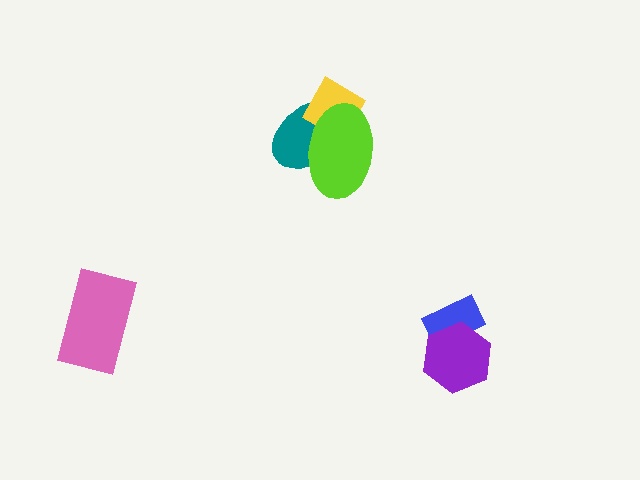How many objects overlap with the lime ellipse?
2 objects overlap with the lime ellipse.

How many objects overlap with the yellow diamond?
2 objects overlap with the yellow diamond.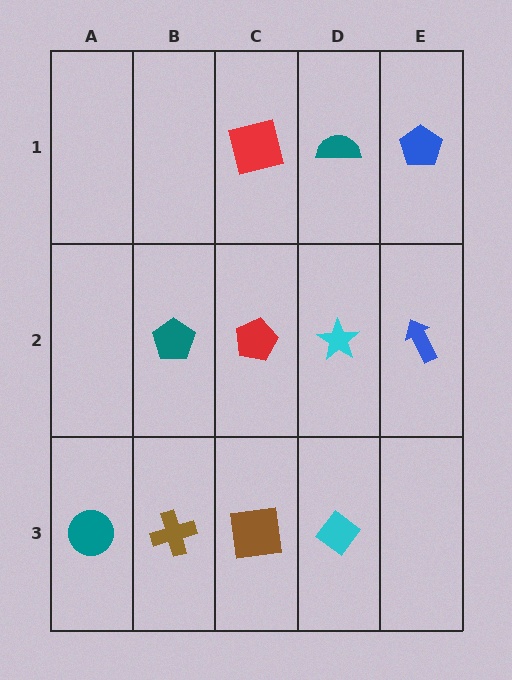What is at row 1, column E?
A blue pentagon.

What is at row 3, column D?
A cyan diamond.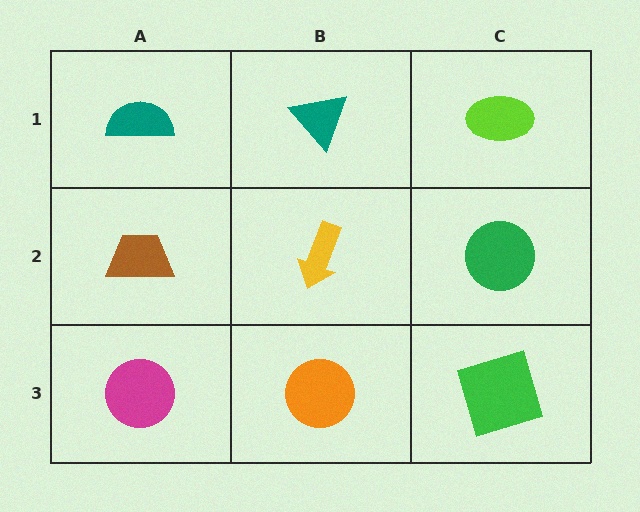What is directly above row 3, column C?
A green circle.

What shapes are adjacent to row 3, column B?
A yellow arrow (row 2, column B), a magenta circle (row 3, column A), a green square (row 3, column C).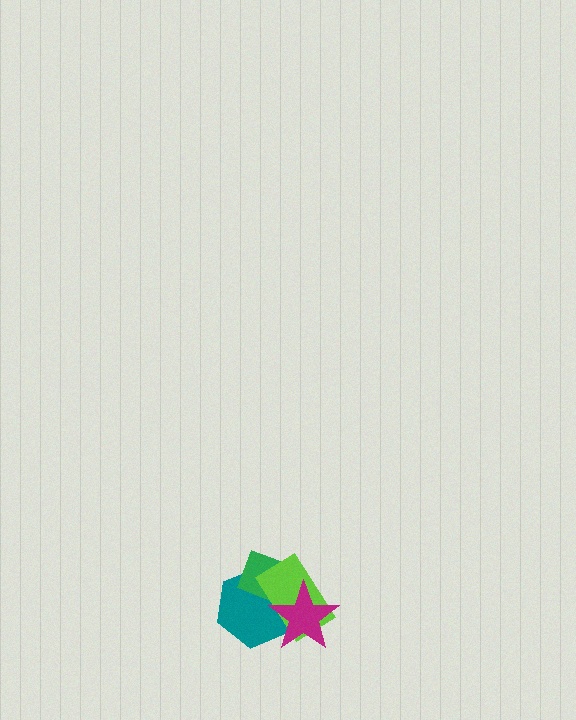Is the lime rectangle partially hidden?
Yes, it is partially covered by another shape.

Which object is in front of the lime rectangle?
The magenta star is in front of the lime rectangle.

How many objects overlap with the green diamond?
3 objects overlap with the green diamond.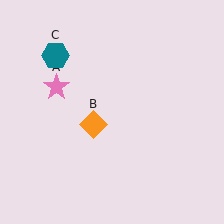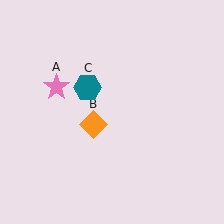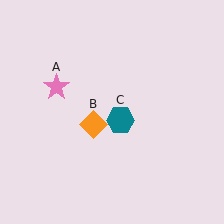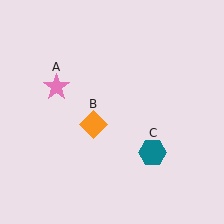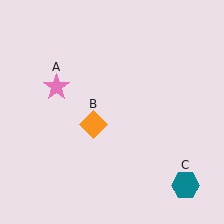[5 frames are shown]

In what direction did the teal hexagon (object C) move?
The teal hexagon (object C) moved down and to the right.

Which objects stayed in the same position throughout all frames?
Pink star (object A) and orange diamond (object B) remained stationary.